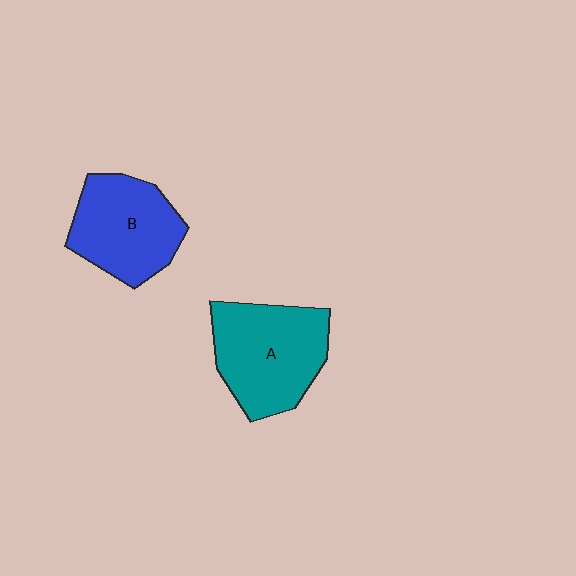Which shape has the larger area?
Shape A (teal).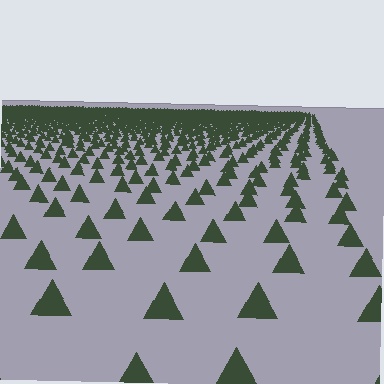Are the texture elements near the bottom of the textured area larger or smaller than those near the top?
Larger. Near the bottom, elements are closer to the viewer and appear at a bigger on-screen size.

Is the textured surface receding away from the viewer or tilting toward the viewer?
The surface is receding away from the viewer. Texture elements get smaller and denser toward the top.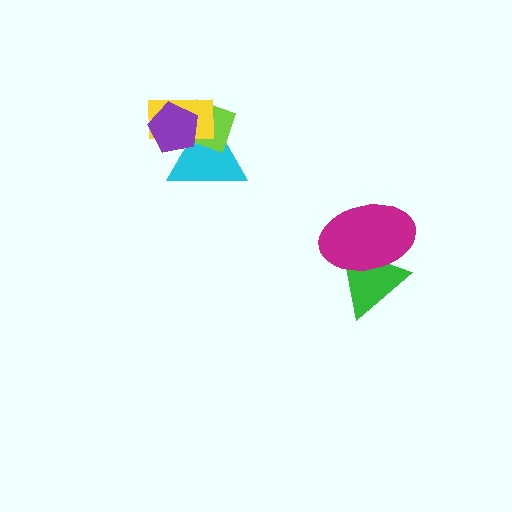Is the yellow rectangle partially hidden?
Yes, it is partially covered by another shape.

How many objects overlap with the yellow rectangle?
3 objects overlap with the yellow rectangle.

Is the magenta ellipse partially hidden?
No, no other shape covers it.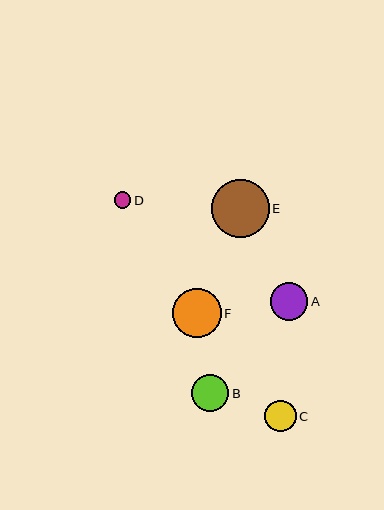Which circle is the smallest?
Circle D is the smallest with a size of approximately 17 pixels.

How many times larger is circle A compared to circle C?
Circle A is approximately 1.2 times the size of circle C.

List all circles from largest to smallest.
From largest to smallest: E, F, A, B, C, D.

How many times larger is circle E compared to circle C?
Circle E is approximately 1.8 times the size of circle C.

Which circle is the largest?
Circle E is the largest with a size of approximately 58 pixels.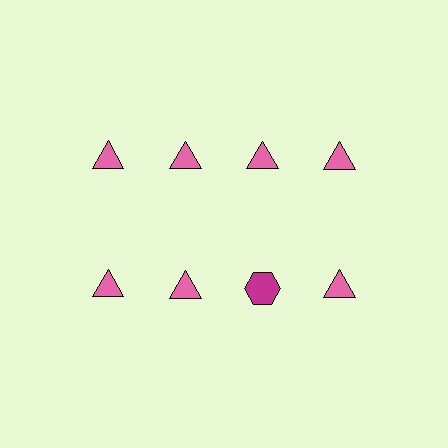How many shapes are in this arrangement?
There are 8 shapes arranged in a grid pattern.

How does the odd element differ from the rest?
It differs in both color (magenta instead of pink) and shape (hexagon instead of triangle).